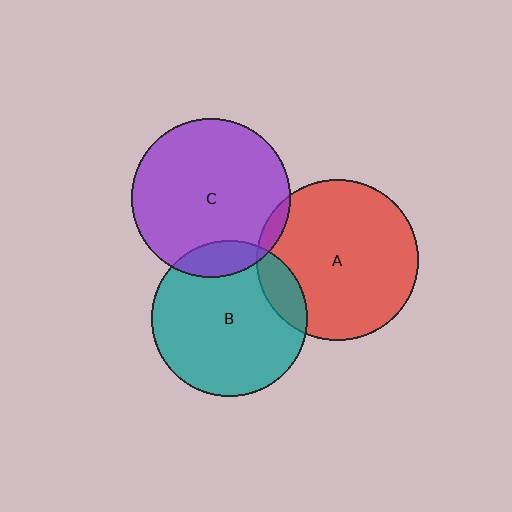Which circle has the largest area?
Circle A (red).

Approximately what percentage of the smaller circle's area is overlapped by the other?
Approximately 5%.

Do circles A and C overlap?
Yes.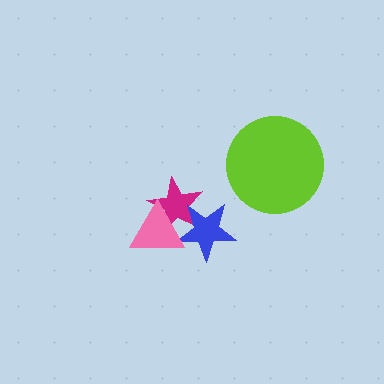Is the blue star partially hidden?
Yes, it is partially covered by another shape.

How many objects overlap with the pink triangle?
2 objects overlap with the pink triangle.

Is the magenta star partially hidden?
Yes, it is partially covered by another shape.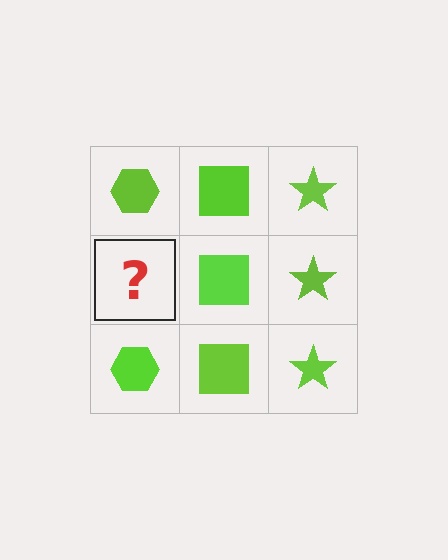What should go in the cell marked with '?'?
The missing cell should contain a lime hexagon.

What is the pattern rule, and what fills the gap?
The rule is that each column has a consistent shape. The gap should be filled with a lime hexagon.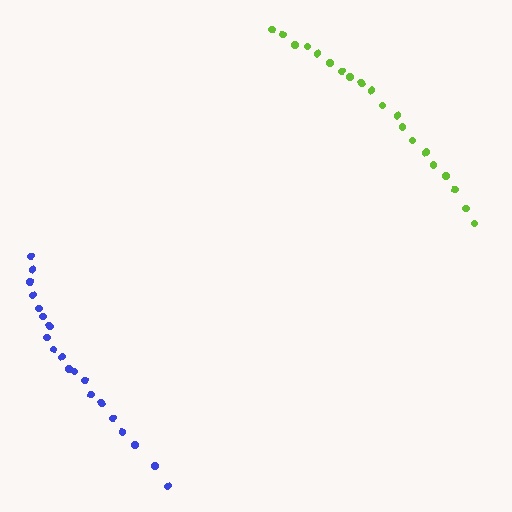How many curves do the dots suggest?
There are 2 distinct paths.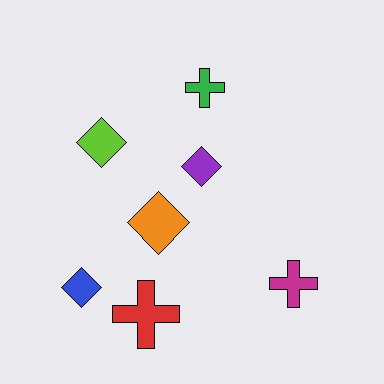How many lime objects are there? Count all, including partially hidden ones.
There is 1 lime object.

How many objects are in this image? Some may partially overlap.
There are 7 objects.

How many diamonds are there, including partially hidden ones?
There are 4 diamonds.